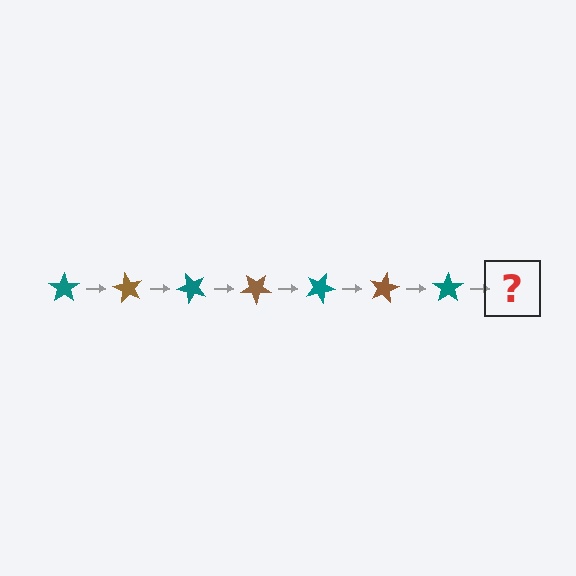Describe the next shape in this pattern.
It should be a brown star, rotated 420 degrees from the start.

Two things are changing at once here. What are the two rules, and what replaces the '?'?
The two rules are that it rotates 60 degrees each step and the color cycles through teal and brown. The '?' should be a brown star, rotated 420 degrees from the start.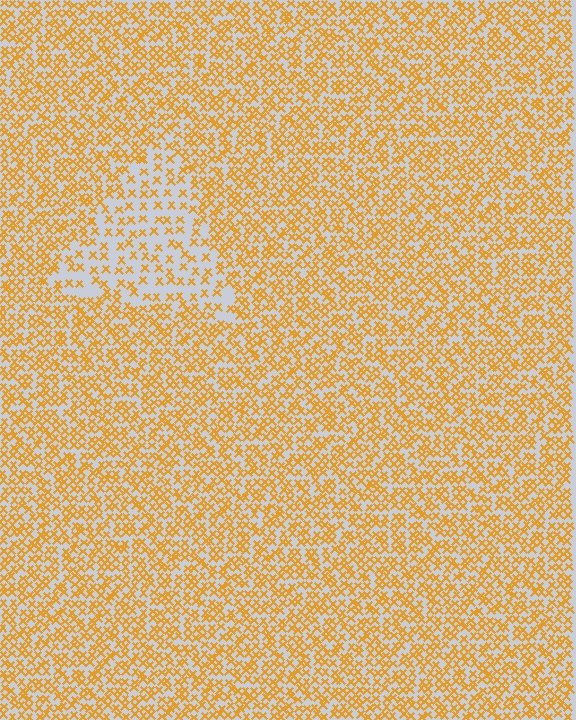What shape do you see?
I see a triangle.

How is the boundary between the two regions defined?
The boundary is defined by a change in element density (approximately 2.1x ratio). All elements are the same color, size, and shape.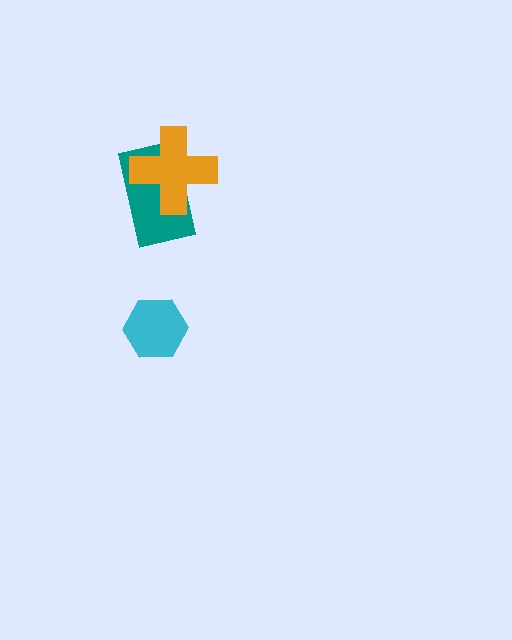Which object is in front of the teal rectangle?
The orange cross is in front of the teal rectangle.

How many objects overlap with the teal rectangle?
1 object overlaps with the teal rectangle.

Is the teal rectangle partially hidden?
Yes, it is partially covered by another shape.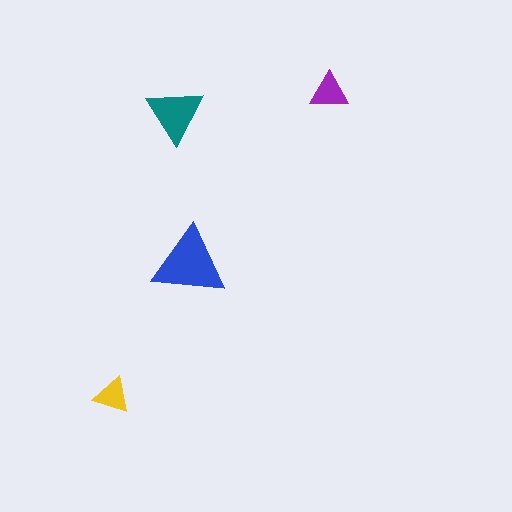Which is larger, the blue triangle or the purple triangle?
The blue one.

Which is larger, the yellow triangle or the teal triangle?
The teal one.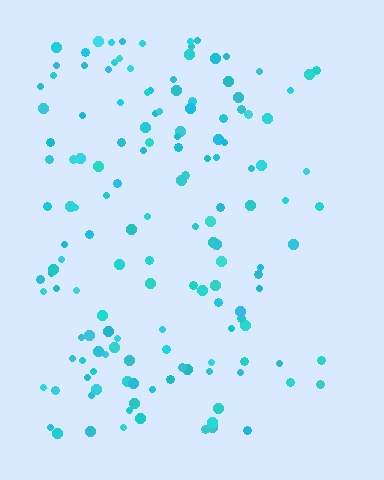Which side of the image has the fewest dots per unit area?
The right.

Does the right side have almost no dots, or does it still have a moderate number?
Still a moderate number, just noticeably fewer than the left.